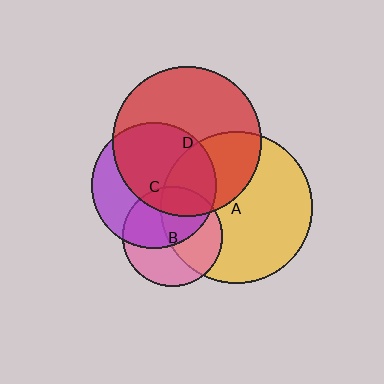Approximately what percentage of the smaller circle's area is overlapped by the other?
Approximately 20%.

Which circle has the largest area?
Circle A (yellow).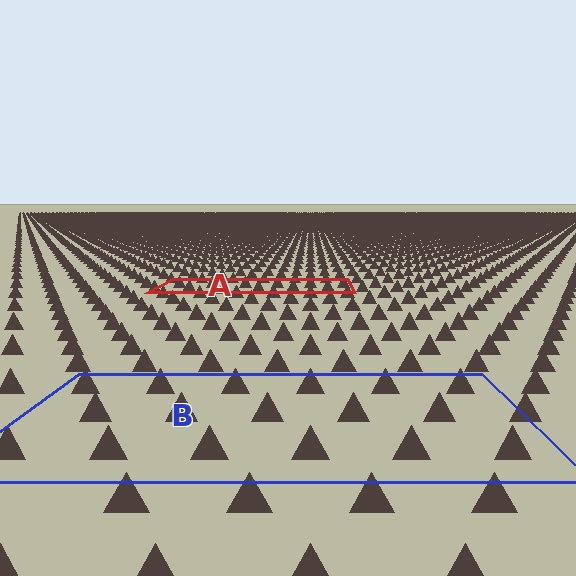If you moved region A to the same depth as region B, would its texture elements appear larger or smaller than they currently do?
They would appear larger. At a closer depth, the same texture elements are projected at a bigger on-screen size.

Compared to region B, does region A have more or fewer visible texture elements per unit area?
Region A has more texture elements per unit area — they are packed more densely because it is farther away.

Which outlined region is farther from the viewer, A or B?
Region A is farther from the viewer — the texture elements inside it appear smaller and more densely packed.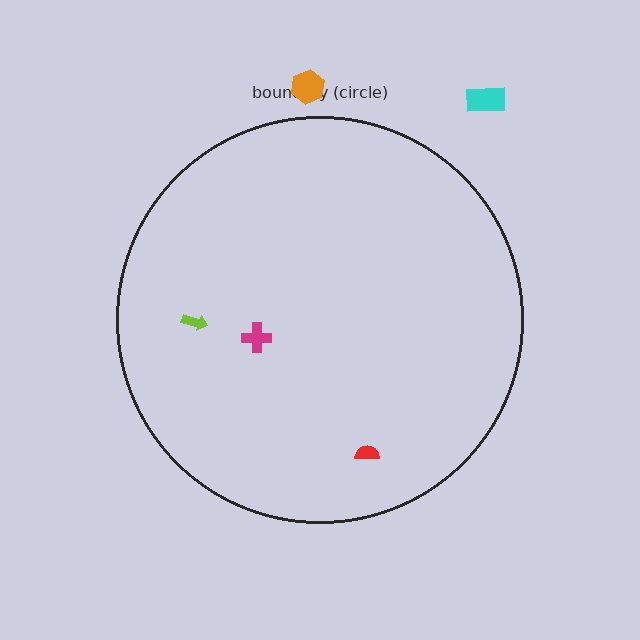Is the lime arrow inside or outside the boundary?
Inside.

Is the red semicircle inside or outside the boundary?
Inside.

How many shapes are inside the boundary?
3 inside, 2 outside.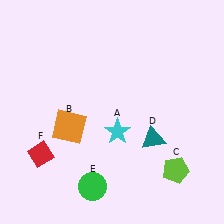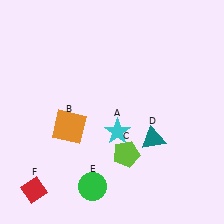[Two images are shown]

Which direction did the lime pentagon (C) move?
The lime pentagon (C) moved left.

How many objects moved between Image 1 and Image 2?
2 objects moved between the two images.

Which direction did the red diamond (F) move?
The red diamond (F) moved down.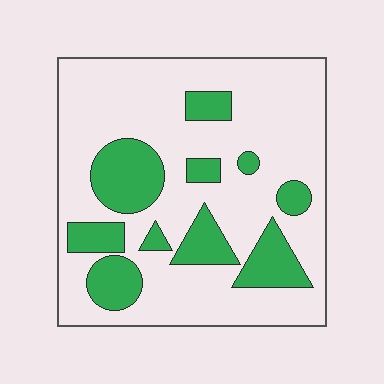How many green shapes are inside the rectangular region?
10.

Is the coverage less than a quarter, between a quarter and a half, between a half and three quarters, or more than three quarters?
Between a quarter and a half.